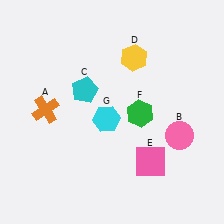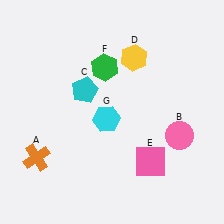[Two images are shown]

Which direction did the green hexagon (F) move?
The green hexagon (F) moved up.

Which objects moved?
The objects that moved are: the orange cross (A), the green hexagon (F).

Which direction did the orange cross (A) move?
The orange cross (A) moved down.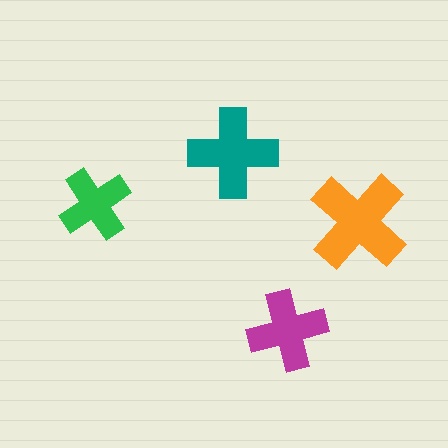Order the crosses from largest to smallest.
the orange one, the teal one, the magenta one, the green one.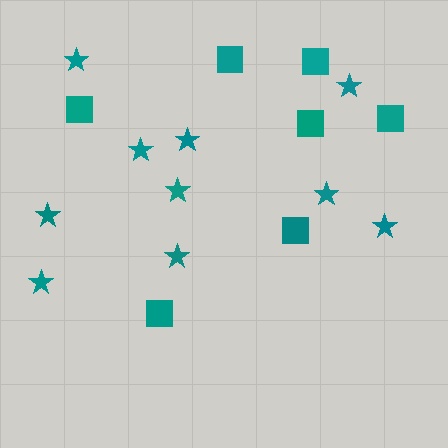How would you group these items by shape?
There are 2 groups: one group of stars (10) and one group of squares (7).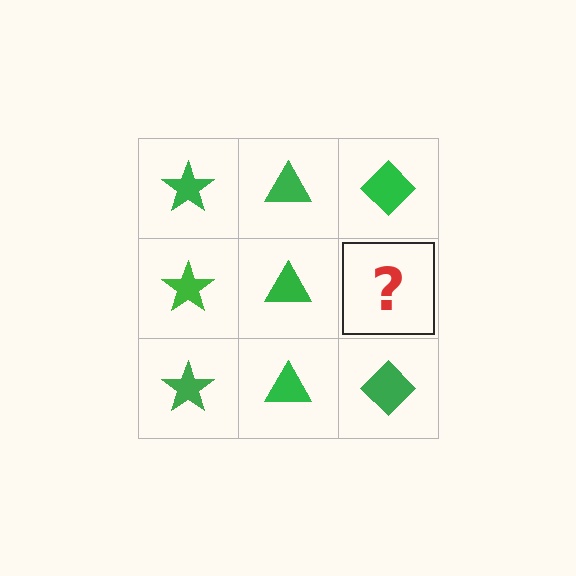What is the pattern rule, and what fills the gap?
The rule is that each column has a consistent shape. The gap should be filled with a green diamond.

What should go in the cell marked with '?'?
The missing cell should contain a green diamond.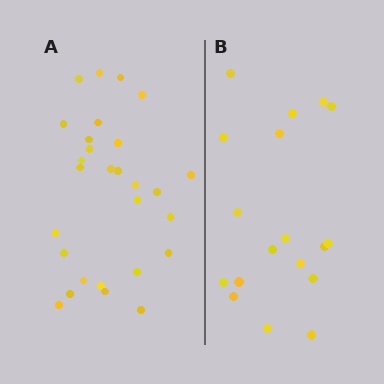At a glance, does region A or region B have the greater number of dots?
Region A (the left region) has more dots.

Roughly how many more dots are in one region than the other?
Region A has roughly 10 or so more dots than region B.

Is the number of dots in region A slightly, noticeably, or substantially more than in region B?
Region A has substantially more. The ratio is roughly 1.6 to 1.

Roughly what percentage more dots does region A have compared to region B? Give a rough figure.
About 55% more.